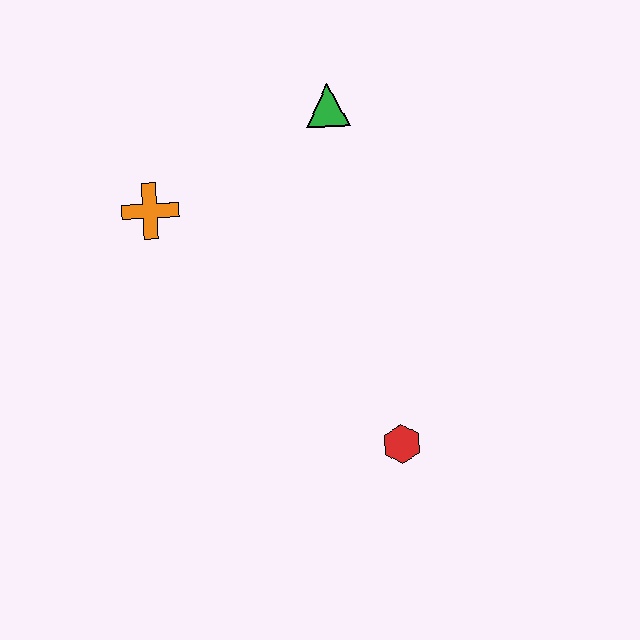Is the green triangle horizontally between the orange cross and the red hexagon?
Yes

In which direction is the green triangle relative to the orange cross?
The green triangle is to the right of the orange cross.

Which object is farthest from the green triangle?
The red hexagon is farthest from the green triangle.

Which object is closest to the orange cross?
The green triangle is closest to the orange cross.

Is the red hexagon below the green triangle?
Yes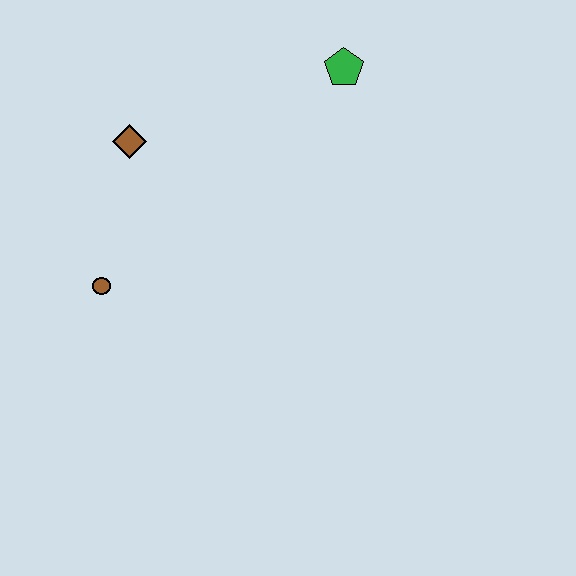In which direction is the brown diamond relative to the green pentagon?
The brown diamond is to the left of the green pentagon.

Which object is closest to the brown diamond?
The brown circle is closest to the brown diamond.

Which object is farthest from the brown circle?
The green pentagon is farthest from the brown circle.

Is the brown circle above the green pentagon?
No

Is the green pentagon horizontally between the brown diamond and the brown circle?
No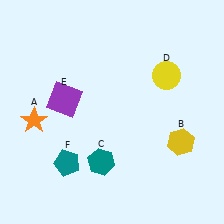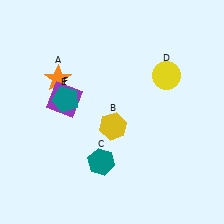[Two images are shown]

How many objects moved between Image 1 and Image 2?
3 objects moved between the two images.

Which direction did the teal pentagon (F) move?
The teal pentagon (F) moved up.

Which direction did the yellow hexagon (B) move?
The yellow hexagon (B) moved left.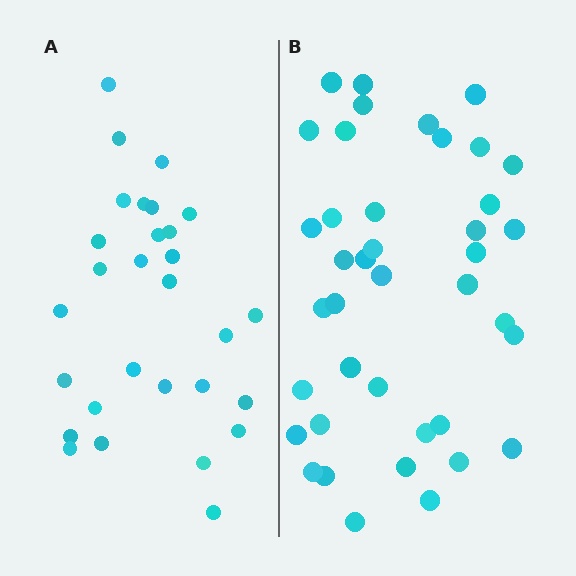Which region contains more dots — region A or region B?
Region B (the right region) has more dots.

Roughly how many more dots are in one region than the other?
Region B has roughly 12 or so more dots than region A.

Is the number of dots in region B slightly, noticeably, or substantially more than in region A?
Region B has noticeably more, but not dramatically so. The ratio is roughly 1.4 to 1.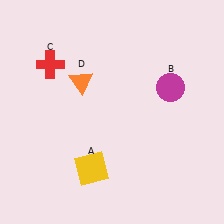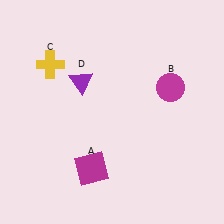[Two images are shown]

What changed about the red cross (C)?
In Image 1, C is red. In Image 2, it changed to yellow.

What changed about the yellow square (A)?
In Image 1, A is yellow. In Image 2, it changed to magenta.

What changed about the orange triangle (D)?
In Image 1, D is orange. In Image 2, it changed to purple.